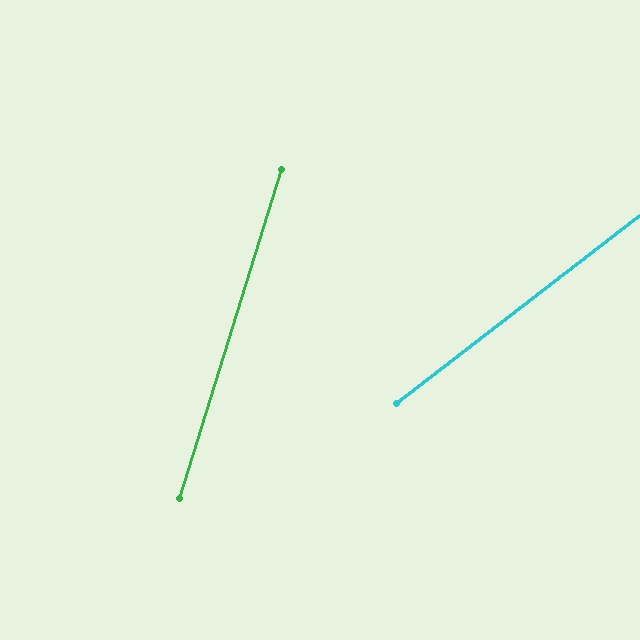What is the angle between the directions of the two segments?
Approximately 35 degrees.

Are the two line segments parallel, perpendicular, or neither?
Neither parallel nor perpendicular — they differ by about 35°.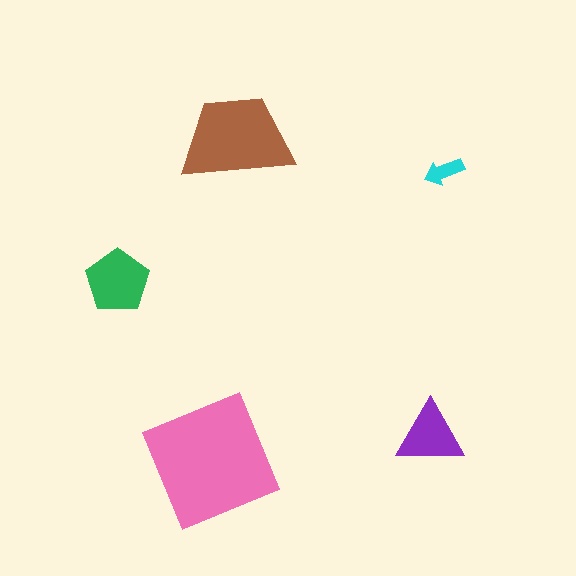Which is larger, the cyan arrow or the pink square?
The pink square.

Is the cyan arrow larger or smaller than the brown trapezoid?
Smaller.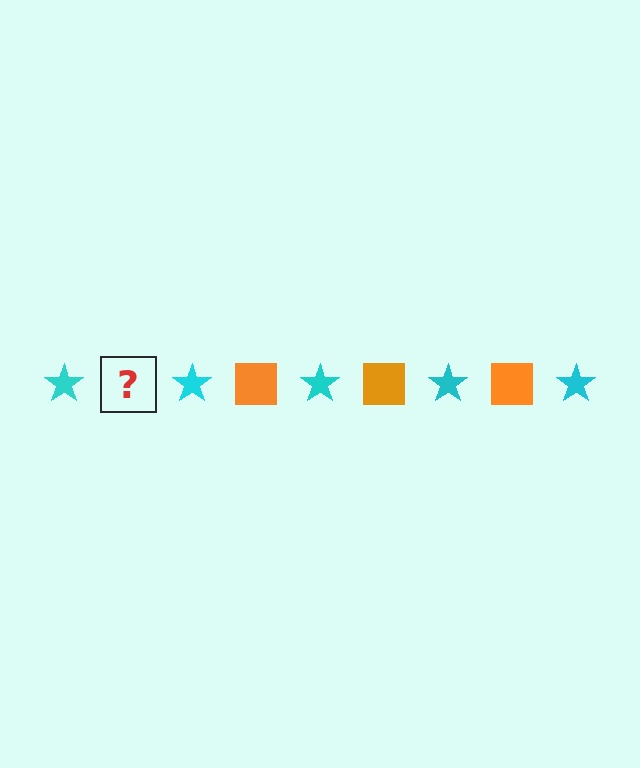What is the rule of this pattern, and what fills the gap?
The rule is that the pattern alternates between cyan star and orange square. The gap should be filled with an orange square.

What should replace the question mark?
The question mark should be replaced with an orange square.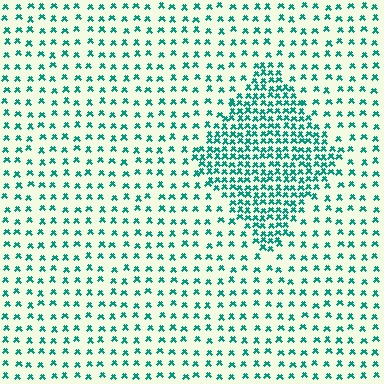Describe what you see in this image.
The image contains small teal elements arranged at two different densities. A diamond-shaped region is visible where the elements are more densely packed than the surrounding area.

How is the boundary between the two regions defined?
The boundary is defined by a change in element density (approximately 2.4x ratio). All elements are the same color, size, and shape.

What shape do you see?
I see a diamond.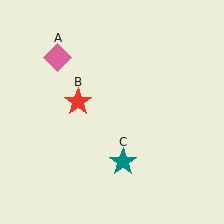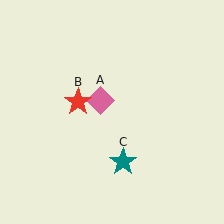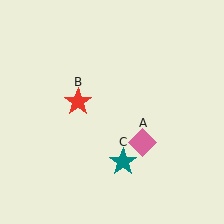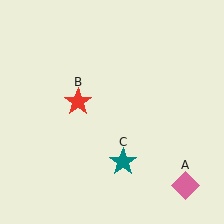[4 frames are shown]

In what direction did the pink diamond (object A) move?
The pink diamond (object A) moved down and to the right.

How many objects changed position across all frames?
1 object changed position: pink diamond (object A).